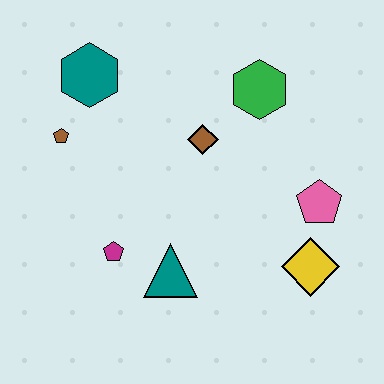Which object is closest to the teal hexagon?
The brown pentagon is closest to the teal hexagon.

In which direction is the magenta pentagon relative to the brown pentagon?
The magenta pentagon is below the brown pentagon.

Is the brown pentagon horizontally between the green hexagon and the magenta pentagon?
No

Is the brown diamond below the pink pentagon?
No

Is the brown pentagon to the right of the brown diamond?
No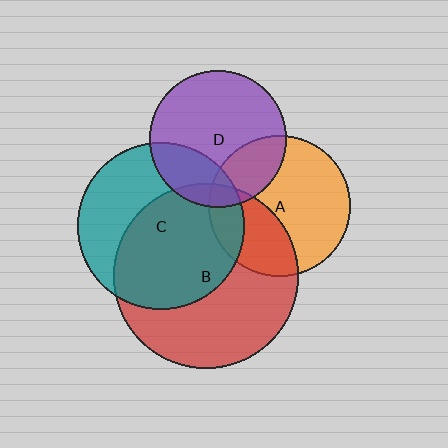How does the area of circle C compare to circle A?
Approximately 1.4 times.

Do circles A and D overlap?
Yes.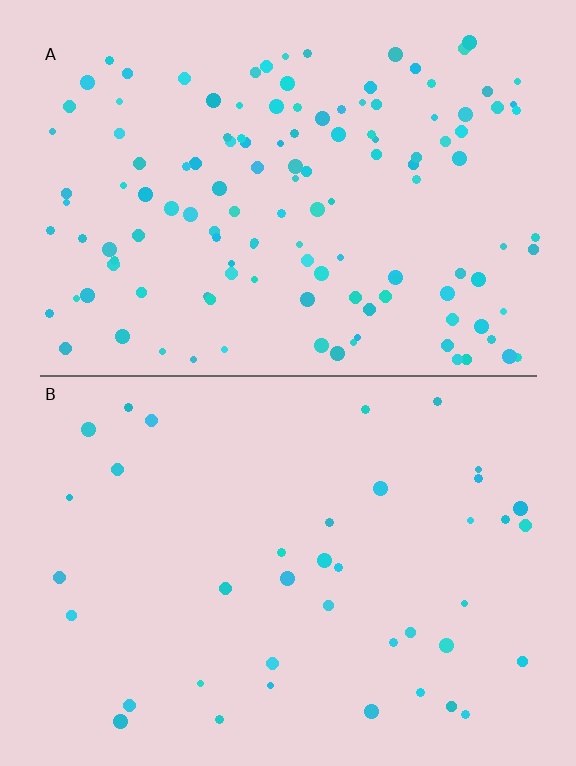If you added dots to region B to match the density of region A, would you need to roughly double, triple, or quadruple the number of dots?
Approximately triple.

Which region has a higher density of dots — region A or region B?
A (the top).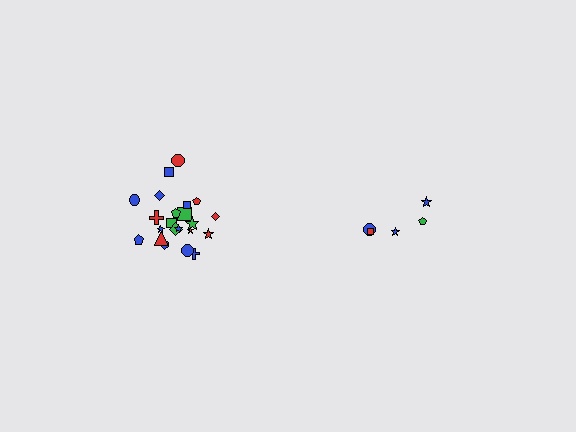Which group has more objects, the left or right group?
The left group.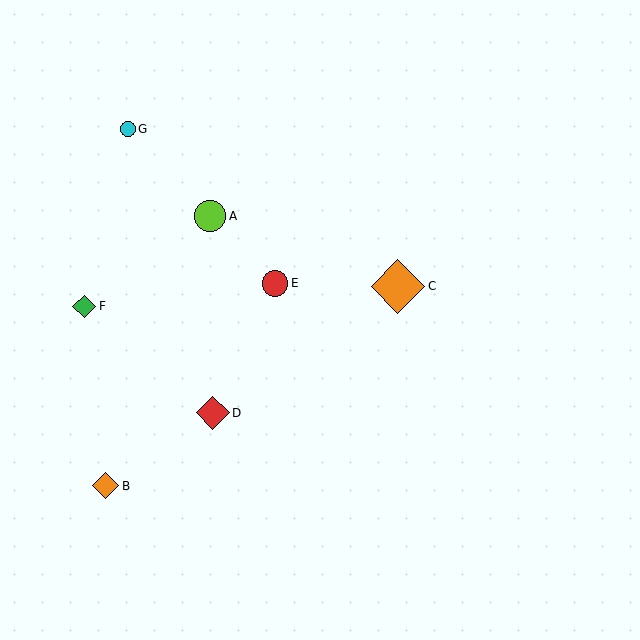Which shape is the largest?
The orange diamond (labeled C) is the largest.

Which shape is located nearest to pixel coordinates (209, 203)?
The lime circle (labeled A) at (210, 216) is nearest to that location.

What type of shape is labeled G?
Shape G is a cyan circle.